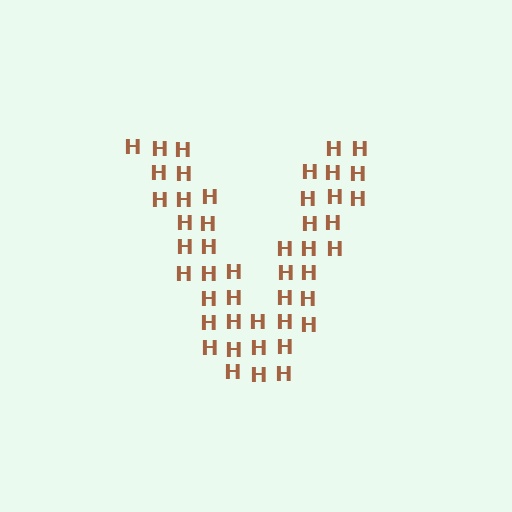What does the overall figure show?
The overall figure shows the letter V.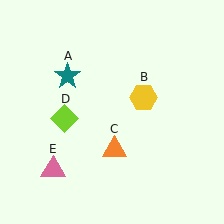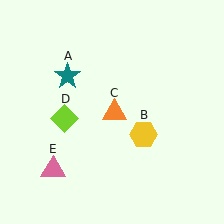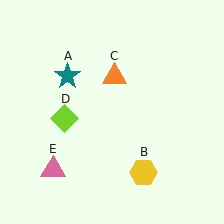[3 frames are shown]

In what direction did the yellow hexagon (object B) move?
The yellow hexagon (object B) moved down.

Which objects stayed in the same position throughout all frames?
Teal star (object A) and lime diamond (object D) and pink triangle (object E) remained stationary.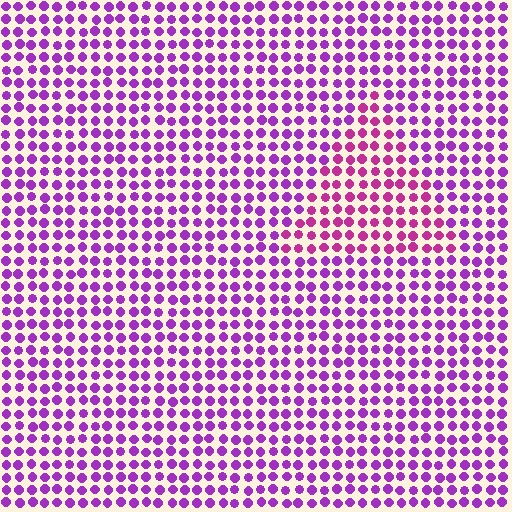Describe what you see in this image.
The image is filled with small purple elements in a uniform arrangement. A triangle-shaped region is visible where the elements are tinted to a slightly different hue, forming a subtle color boundary.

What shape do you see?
I see a triangle.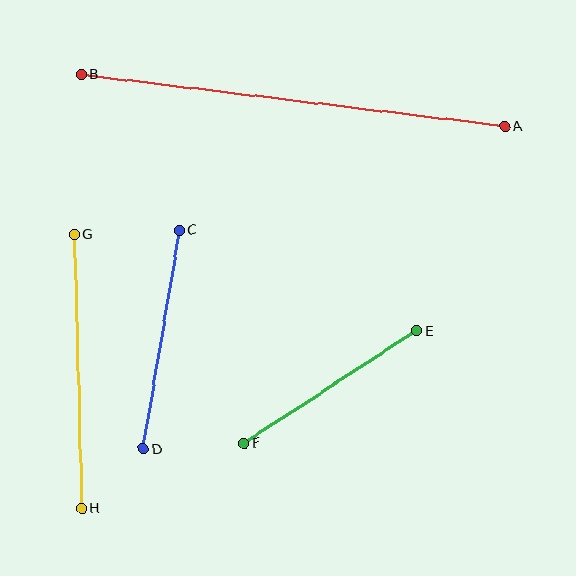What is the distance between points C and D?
The distance is approximately 222 pixels.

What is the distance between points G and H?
The distance is approximately 274 pixels.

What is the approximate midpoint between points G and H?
The midpoint is at approximately (78, 372) pixels.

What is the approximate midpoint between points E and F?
The midpoint is at approximately (330, 387) pixels.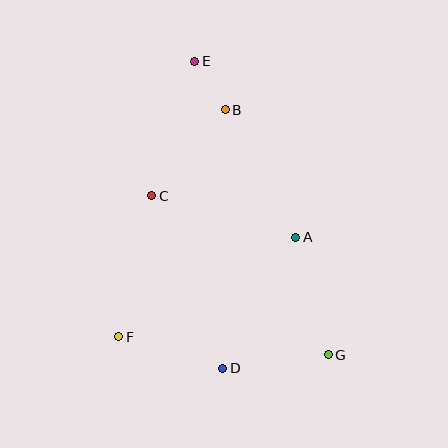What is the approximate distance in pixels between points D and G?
The distance between D and G is approximately 107 pixels.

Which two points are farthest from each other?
Points E and G are farthest from each other.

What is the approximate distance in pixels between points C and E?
The distance between C and E is approximately 141 pixels.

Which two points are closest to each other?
Points B and E are closest to each other.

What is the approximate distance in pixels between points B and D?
The distance between B and D is approximately 259 pixels.